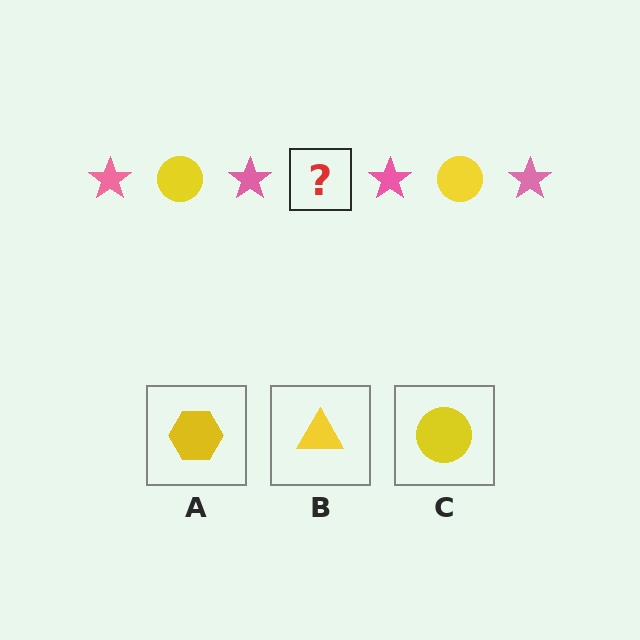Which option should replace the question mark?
Option C.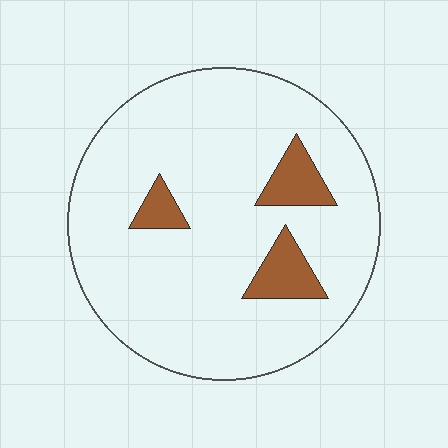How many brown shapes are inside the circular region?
3.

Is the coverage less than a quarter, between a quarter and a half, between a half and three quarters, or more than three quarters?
Less than a quarter.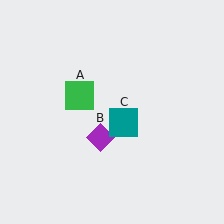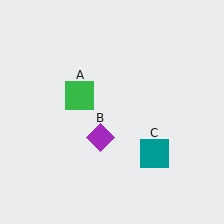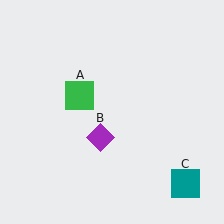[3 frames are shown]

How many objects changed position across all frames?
1 object changed position: teal square (object C).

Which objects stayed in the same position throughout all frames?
Green square (object A) and purple diamond (object B) remained stationary.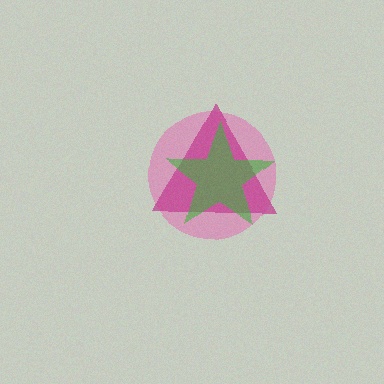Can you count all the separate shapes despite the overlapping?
Yes, there are 3 separate shapes.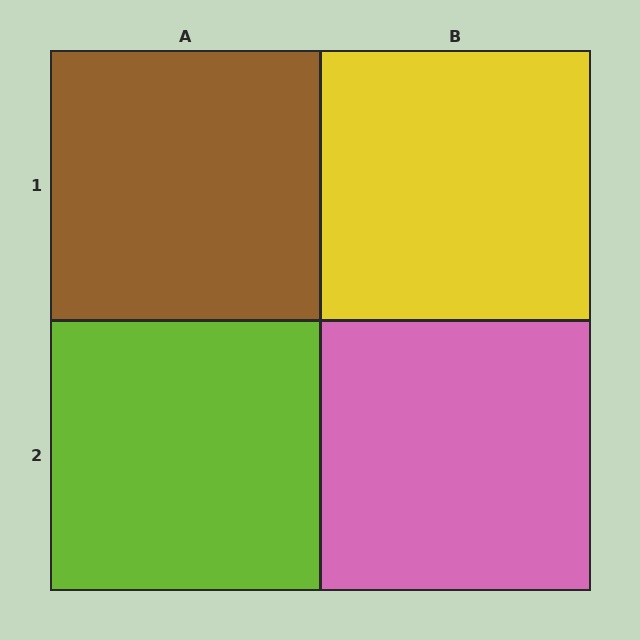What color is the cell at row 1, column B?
Yellow.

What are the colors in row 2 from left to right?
Lime, pink.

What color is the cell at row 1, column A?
Brown.